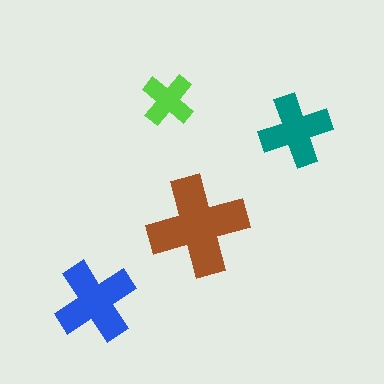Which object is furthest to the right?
The teal cross is rightmost.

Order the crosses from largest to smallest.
the brown one, the blue one, the teal one, the lime one.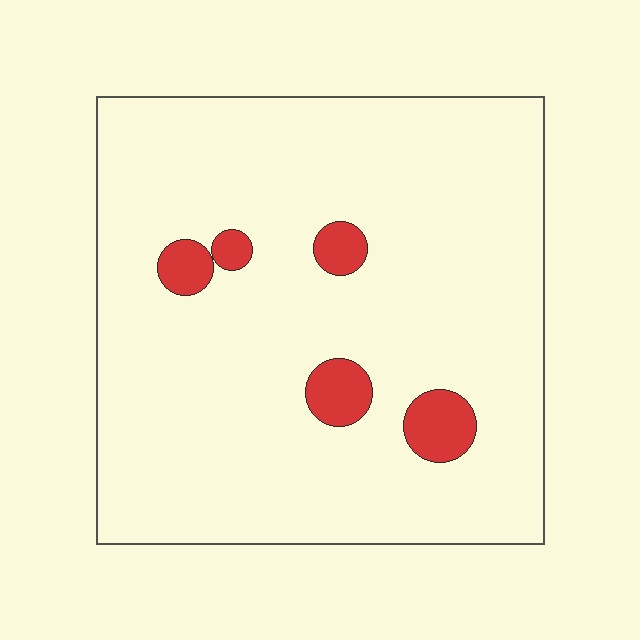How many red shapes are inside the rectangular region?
5.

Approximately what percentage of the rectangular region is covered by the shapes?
Approximately 5%.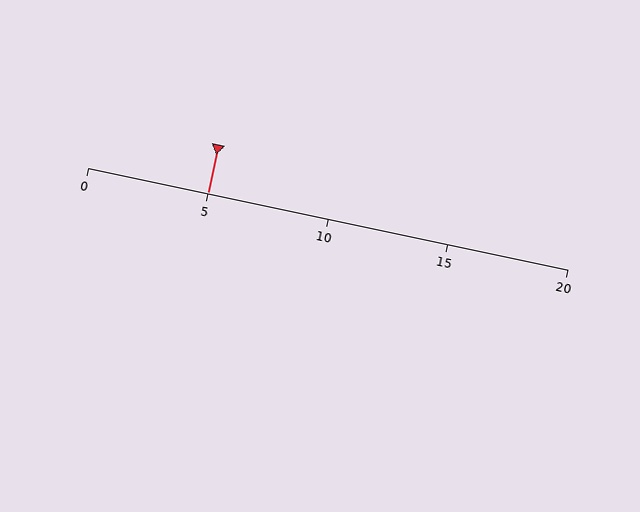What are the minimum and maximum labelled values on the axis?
The axis runs from 0 to 20.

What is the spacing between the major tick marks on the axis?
The major ticks are spaced 5 apart.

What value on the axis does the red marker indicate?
The marker indicates approximately 5.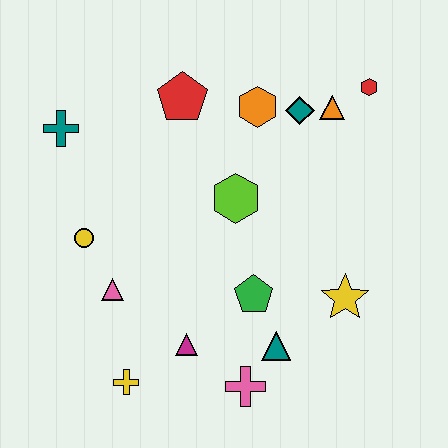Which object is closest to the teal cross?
The yellow circle is closest to the teal cross.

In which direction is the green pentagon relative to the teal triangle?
The green pentagon is above the teal triangle.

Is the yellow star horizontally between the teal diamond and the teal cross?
No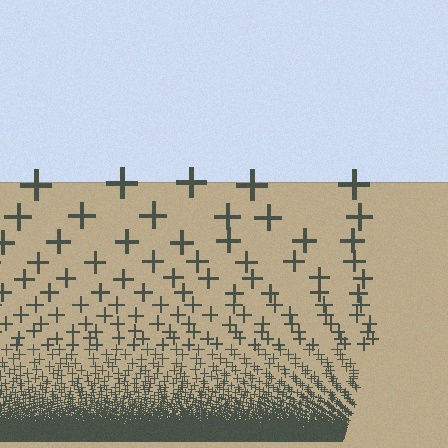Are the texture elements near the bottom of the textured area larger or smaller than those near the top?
Smaller. The gradient is inverted — elements near the bottom are smaller and denser.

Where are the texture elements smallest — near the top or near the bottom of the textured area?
Near the bottom.